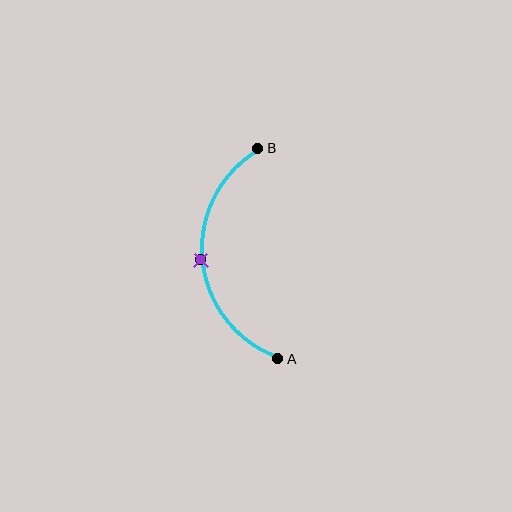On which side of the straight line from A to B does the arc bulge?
The arc bulges to the left of the straight line connecting A and B.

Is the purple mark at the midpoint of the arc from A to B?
Yes. The purple mark lies on the arc at equal arc-length from both A and B — it is the arc midpoint.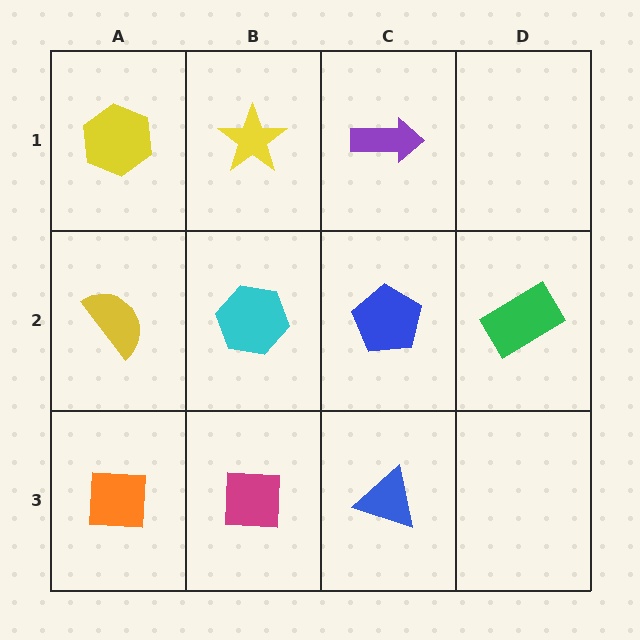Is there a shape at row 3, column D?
No, that cell is empty.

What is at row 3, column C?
A blue triangle.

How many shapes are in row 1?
3 shapes.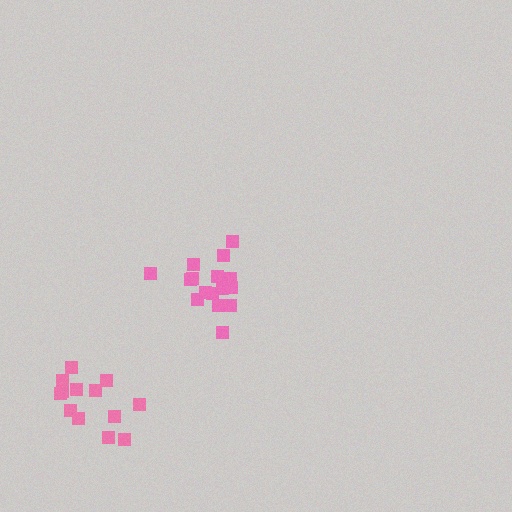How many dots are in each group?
Group 1: 16 dots, Group 2: 13 dots (29 total).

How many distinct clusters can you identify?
There are 2 distinct clusters.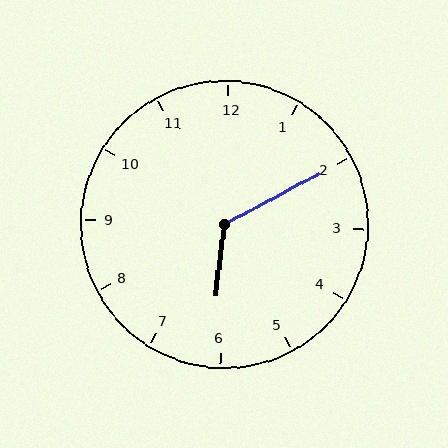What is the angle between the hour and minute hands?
Approximately 125 degrees.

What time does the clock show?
6:10.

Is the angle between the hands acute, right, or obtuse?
It is obtuse.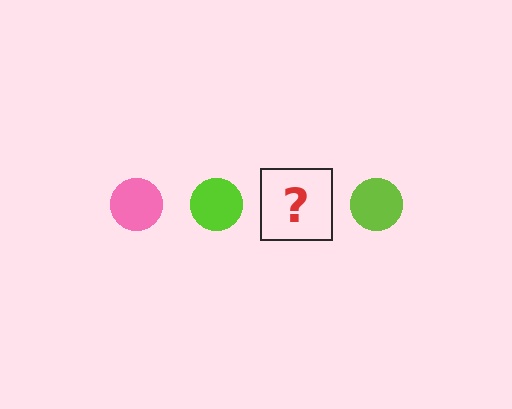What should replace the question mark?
The question mark should be replaced with a pink circle.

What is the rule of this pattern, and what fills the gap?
The rule is that the pattern cycles through pink, lime circles. The gap should be filled with a pink circle.